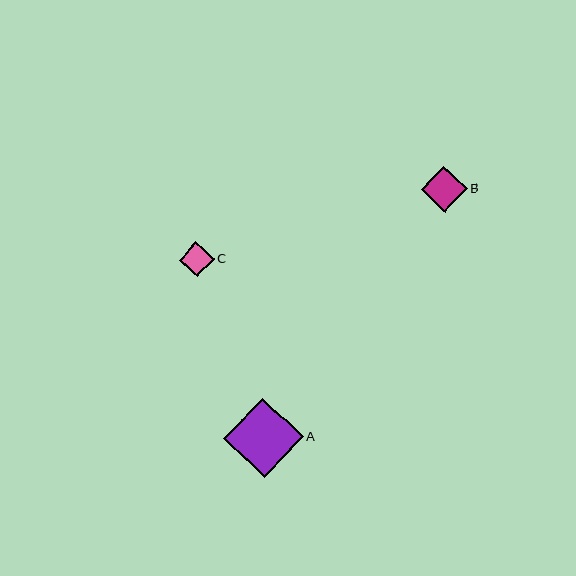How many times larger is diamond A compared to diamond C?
Diamond A is approximately 2.3 times the size of diamond C.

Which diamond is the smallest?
Diamond C is the smallest with a size of approximately 35 pixels.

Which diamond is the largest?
Diamond A is the largest with a size of approximately 79 pixels.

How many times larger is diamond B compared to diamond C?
Diamond B is approximately 1.3 times the size of diamond C.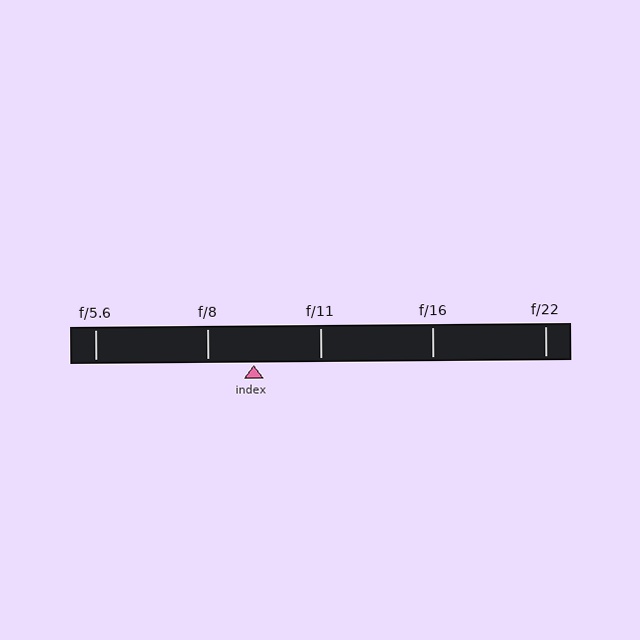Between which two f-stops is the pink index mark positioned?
The index mark is between f/8 and f/11.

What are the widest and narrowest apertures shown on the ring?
The widest aperture shown is f/5.6 and the narrowest is f/22.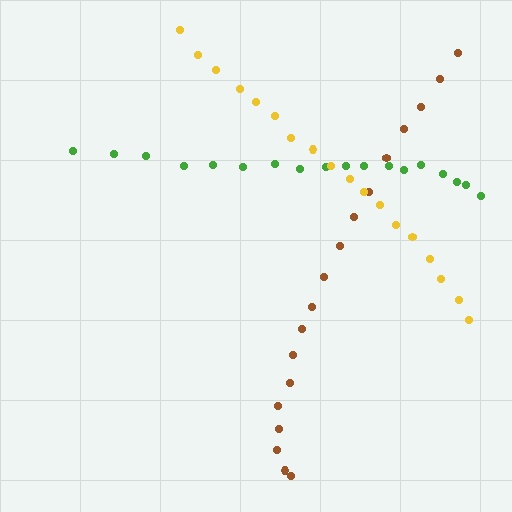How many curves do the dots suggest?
There are 3 distinct paths.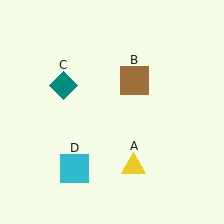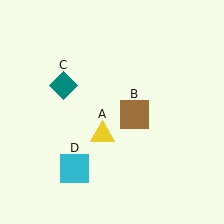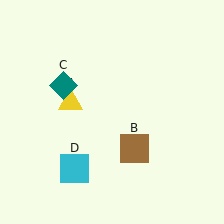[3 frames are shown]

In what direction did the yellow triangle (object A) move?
The yellow triangle (object A) moved up and to the left.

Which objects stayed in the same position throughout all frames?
Teal diamond (object C) and cyan square (object D) remained stationary.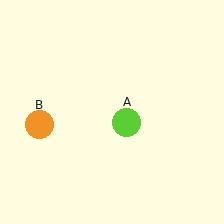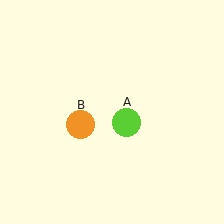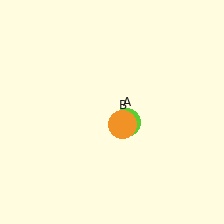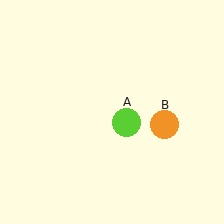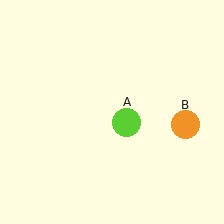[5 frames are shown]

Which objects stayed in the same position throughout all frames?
Lime circle (object A) remained stationary.